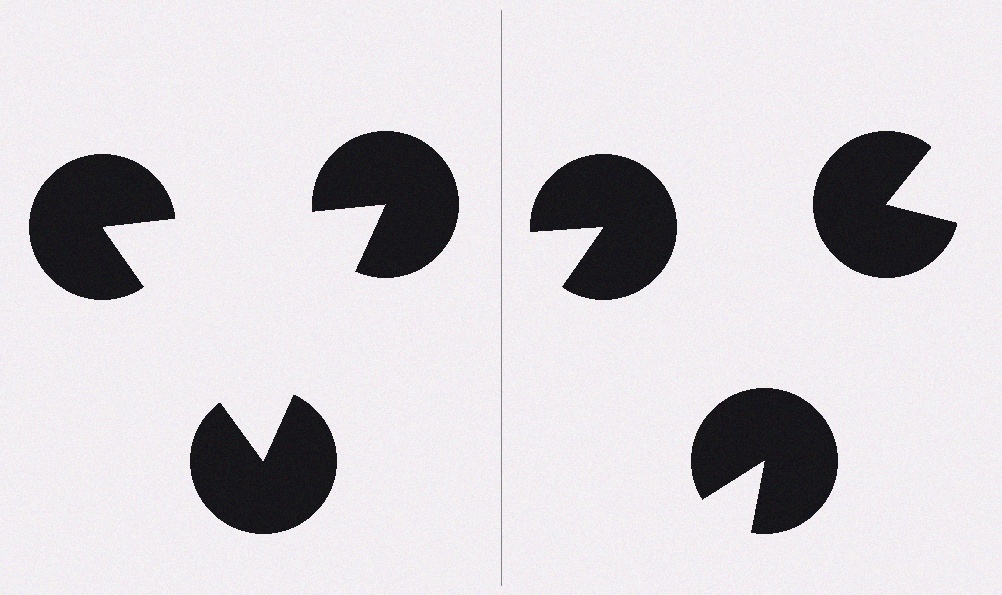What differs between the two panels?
The pac-man discs are positioned identically on both sides; only the wedge orientations differ. On the left they align to a triangle; on the right they are misaligned.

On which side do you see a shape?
An illusory triangle appears on the left side. On the right side the wedge cuts are rotated, so no coherent shape forms.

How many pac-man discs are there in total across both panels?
6 — 3 on each side.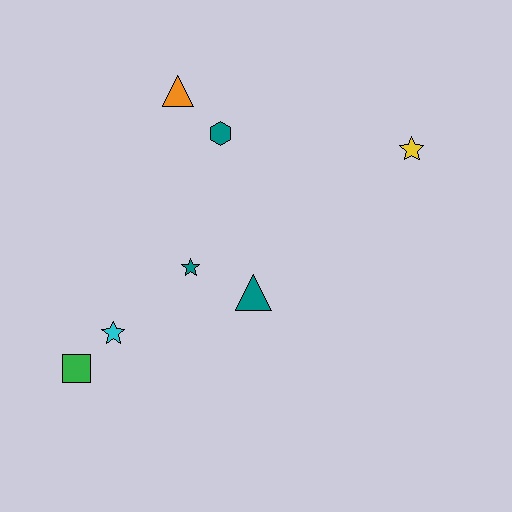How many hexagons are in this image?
There is 1 hexagon.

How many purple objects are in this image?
There are no purple objects.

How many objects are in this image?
There are 7 objects.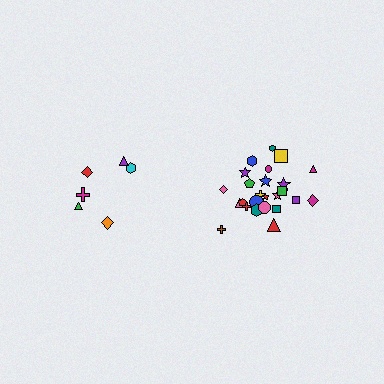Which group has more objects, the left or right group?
The right group.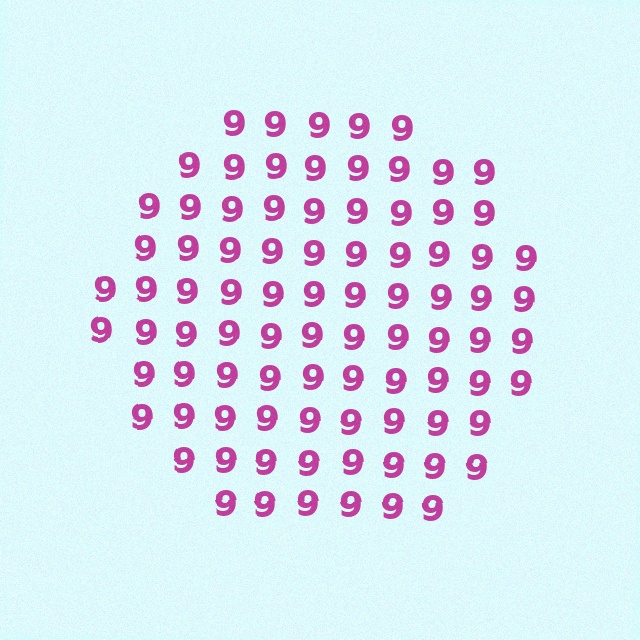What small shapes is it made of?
It is made of small digit 9's.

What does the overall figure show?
The overall figure shows a circle.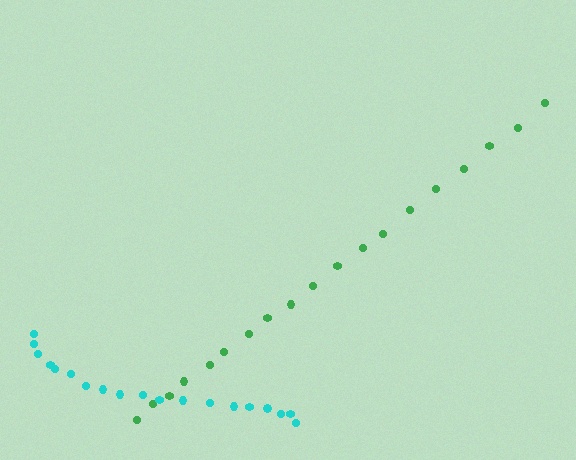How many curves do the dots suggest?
There are 2 distinct paths.